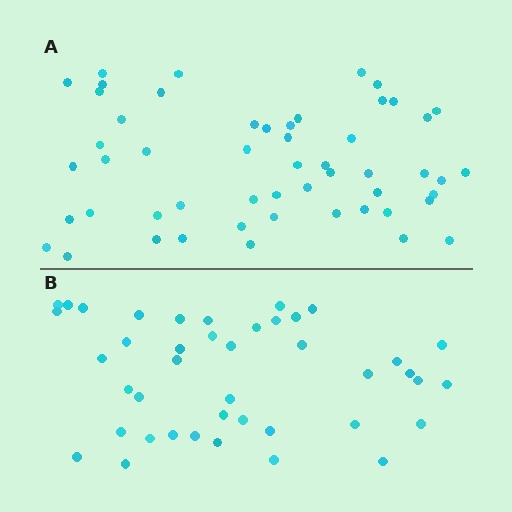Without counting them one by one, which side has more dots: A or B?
Region A (the top region) has more dots.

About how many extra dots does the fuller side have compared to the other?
Region A has roughly 12 or so more dots than region B.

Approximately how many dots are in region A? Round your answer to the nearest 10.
About 50 dots. (The exact count is 53, which rounds to 50.)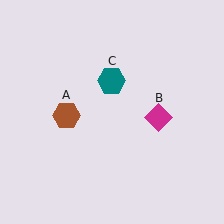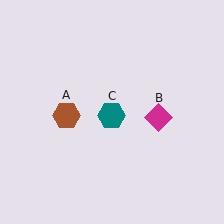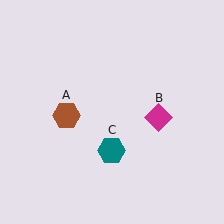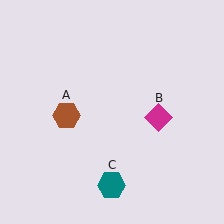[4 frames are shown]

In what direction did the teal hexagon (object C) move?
The teal hexagon (object C) moved down.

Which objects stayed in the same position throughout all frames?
Brown hexagon (object A) and magenta diamond (object B) remained stationary.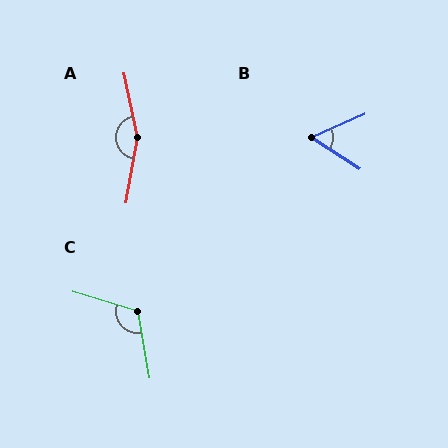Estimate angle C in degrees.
Approximately 116 degrees.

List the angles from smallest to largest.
B (58°), C (116°), A (158°).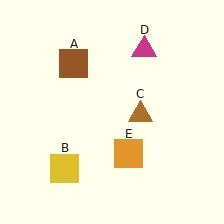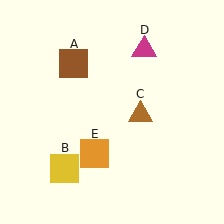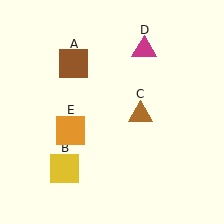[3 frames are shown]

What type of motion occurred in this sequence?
The orange square (object E) rotated clockwise around the center of the scene.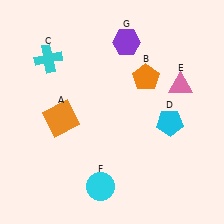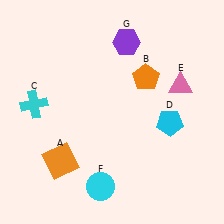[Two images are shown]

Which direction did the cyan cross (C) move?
The cyan cross (C) moved down.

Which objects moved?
The objects that moved are: the orange square (A), the cyan cross (C).